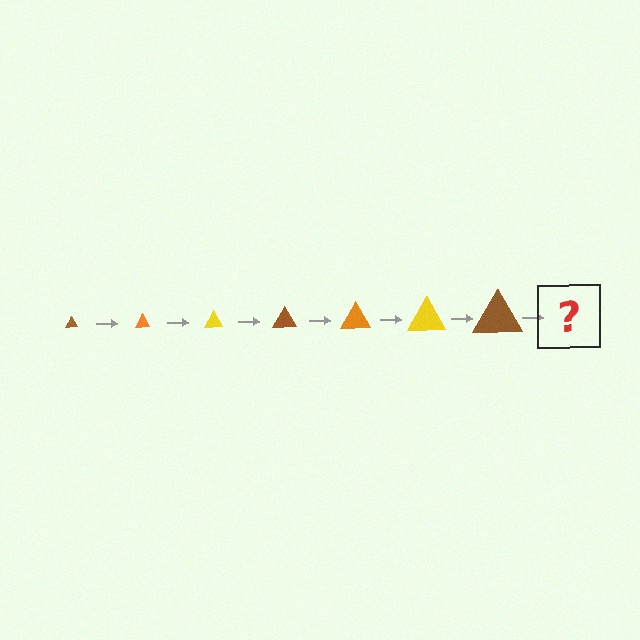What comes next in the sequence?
The next element should be an orange triangle, larger than the previous one.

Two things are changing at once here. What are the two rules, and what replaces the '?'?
The two rules are that the triangle grows larger each step and the color cycles through brown, orange, and yellow. The '?' should be an orange triangle, larger than the previous one.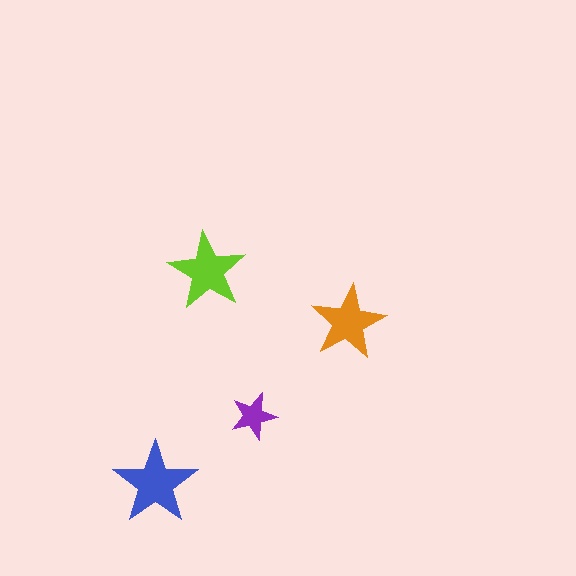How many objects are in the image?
There are 4 objects in the image.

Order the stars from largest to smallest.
the blue one, the lime one, the orange one, the purple one.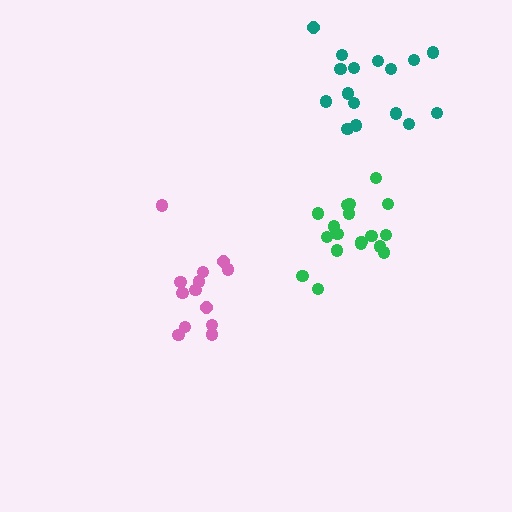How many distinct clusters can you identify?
There are 3 distinct clusters.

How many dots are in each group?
Group 1: 13 dots, Group 2: 18 dots, Group 3: 16 dots (47 total).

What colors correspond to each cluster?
The clusters are colored: pink, green, teal.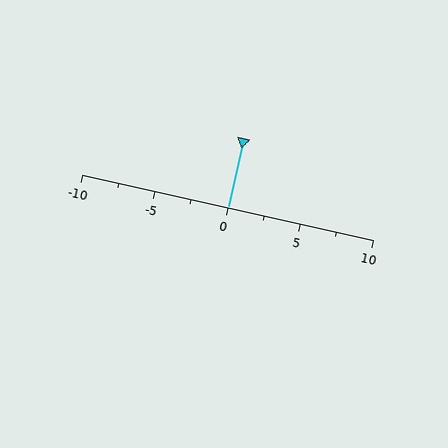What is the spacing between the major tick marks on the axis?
The major ticks are spaced 5 apart.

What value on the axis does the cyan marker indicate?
The marker indicates approximately 0.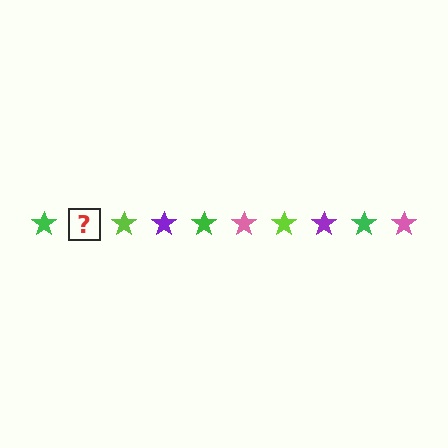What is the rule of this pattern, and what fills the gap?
The rule is that the pattern cycles through green, pink, lime, purple stars. The gap should be filled with a pink star.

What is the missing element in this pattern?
The missing element is a pink star.